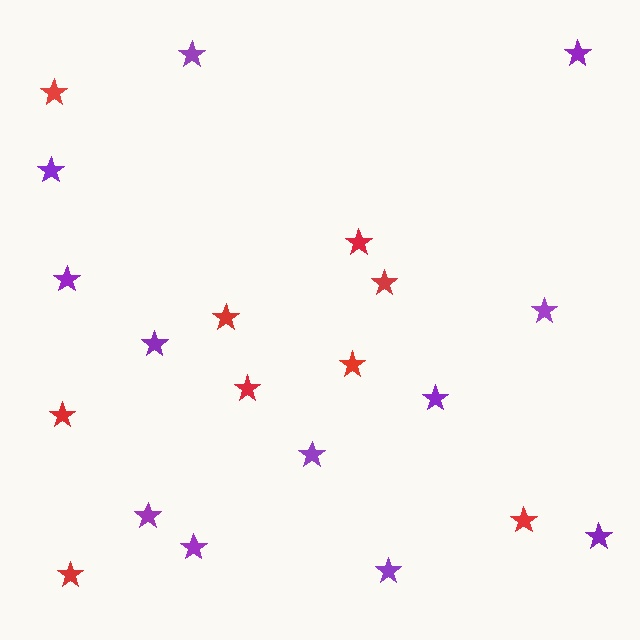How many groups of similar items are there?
There are 2 groups: one group of purple stars (12) and one group of red stars (9).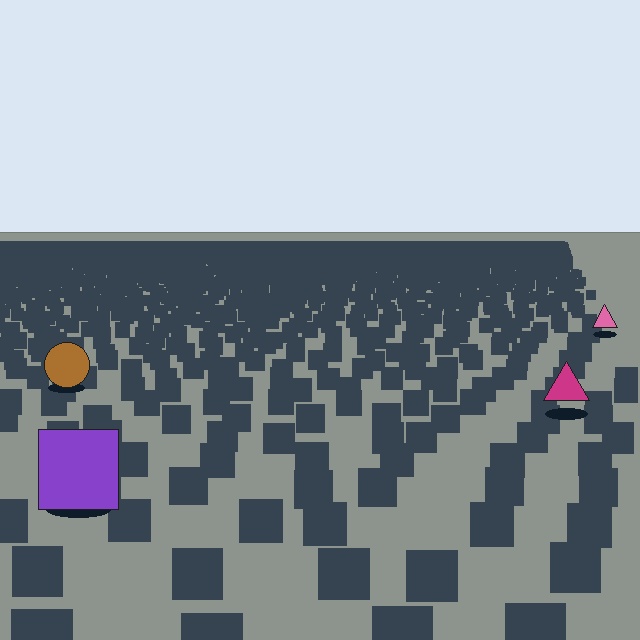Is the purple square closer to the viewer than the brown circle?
Yes. The purple square is closer — you can tell from the texture gradient: the ground texture is coarser near it.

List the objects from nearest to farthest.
From nearest to farthest: the purple square, the magenta triangle, the brown circle, the pink triangle.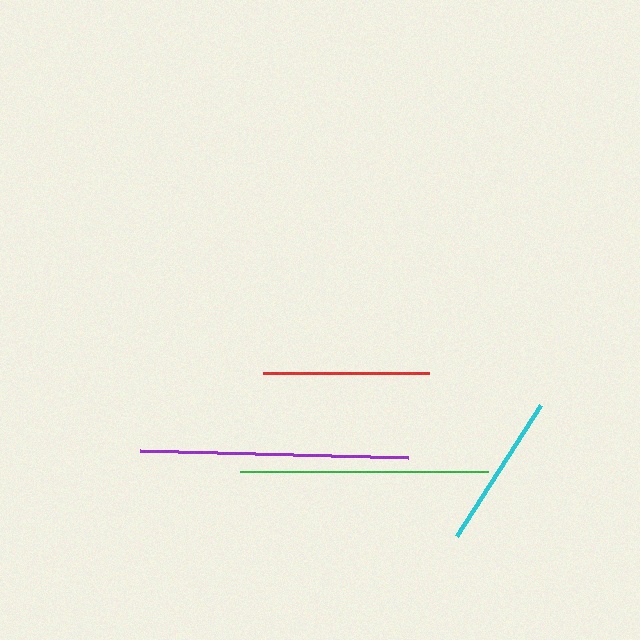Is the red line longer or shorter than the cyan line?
The red line is longer than the cyan line.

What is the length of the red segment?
The red segment is approximately 166 pixels long.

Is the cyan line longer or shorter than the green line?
The green line is longer than the cyan line.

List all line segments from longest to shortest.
From longest to shortest: purple, green, red, cyan.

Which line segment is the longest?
The purple line is the longest at approximately 268 pixels.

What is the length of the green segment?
The green segment is approximately 248 pixels long.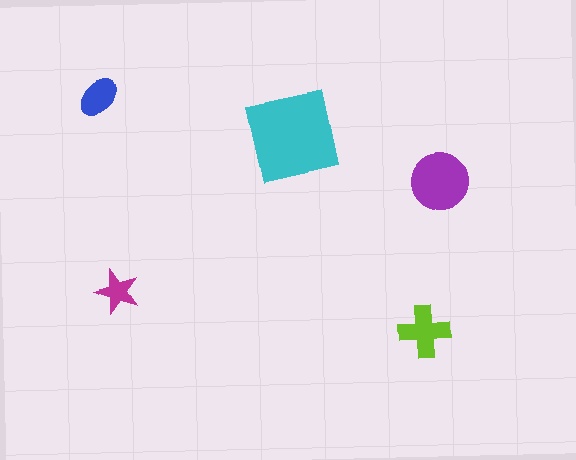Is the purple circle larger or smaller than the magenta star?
Larger.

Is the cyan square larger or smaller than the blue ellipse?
Larger.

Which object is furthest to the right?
The purple circle is rightmost.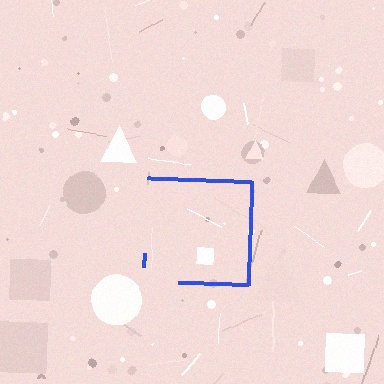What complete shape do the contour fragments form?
The contour fragments form a square.